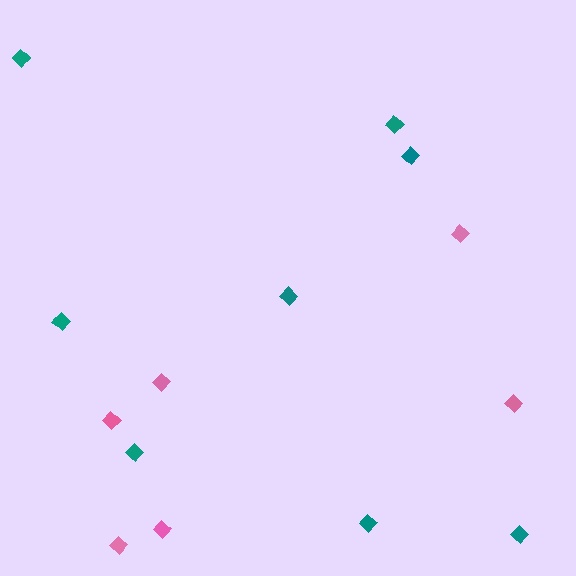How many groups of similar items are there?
There are 2 groups: one group of teal diamonds (8) and one group of pink diamonds (6).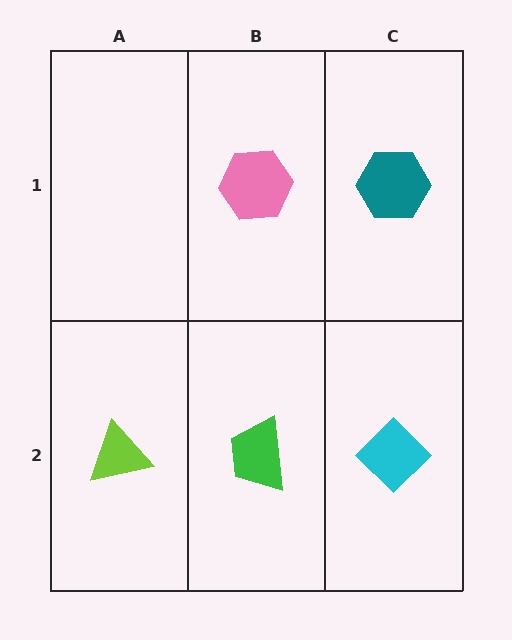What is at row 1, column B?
A pink hexagon.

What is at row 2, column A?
A lime triangle.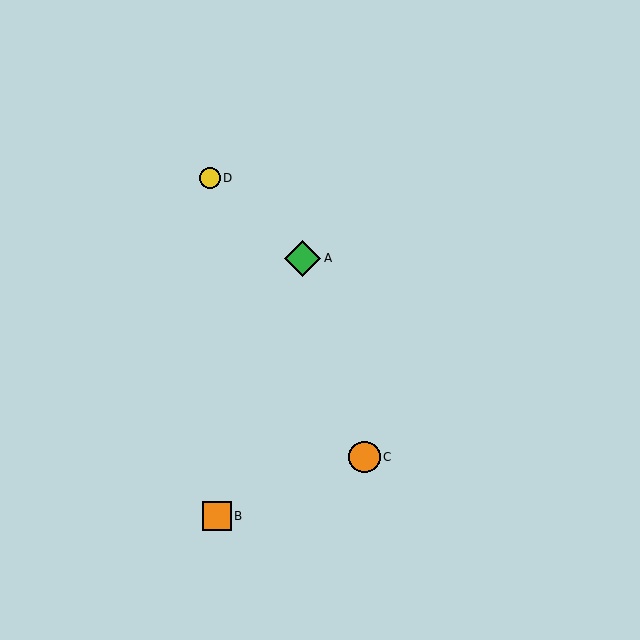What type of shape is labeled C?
Shape C is an orange circle.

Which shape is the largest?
The green diamond (labeled A) is the largest.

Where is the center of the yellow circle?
The center of the yellow circle is at (210, 178).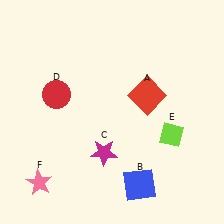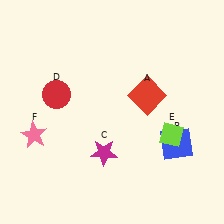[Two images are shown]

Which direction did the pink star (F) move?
The pink star (F) moved up.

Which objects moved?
The objects that moved are: the blue square (B), the pink star (F).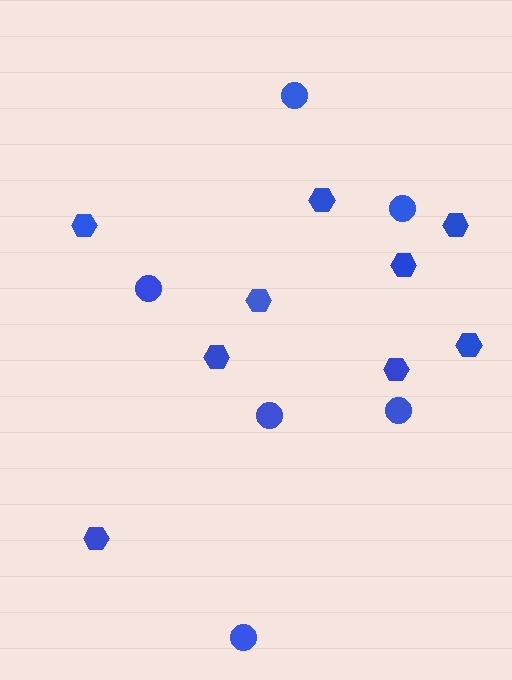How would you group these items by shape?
There are 2 groups: one group of circles (6) and one group of hexagons (9).